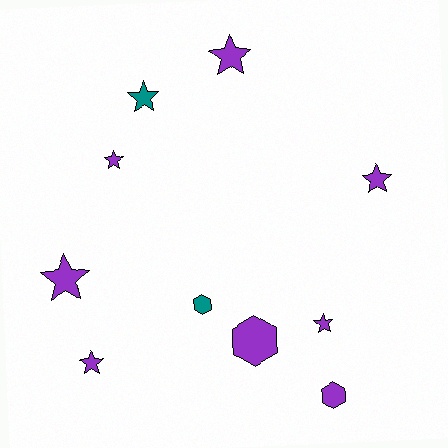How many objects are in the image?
There are 10 objects.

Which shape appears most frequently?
Star, with 7 objects.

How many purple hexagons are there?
There are 2 purple hexagons.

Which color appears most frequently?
Purple, with 8 objects.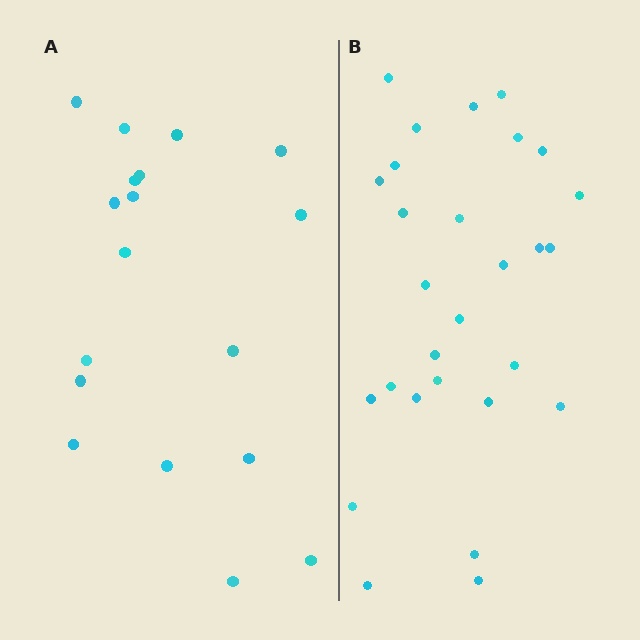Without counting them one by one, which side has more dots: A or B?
Region B (the right region) has more dots.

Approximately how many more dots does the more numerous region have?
Region B has roughly 10 or so more dots than region A.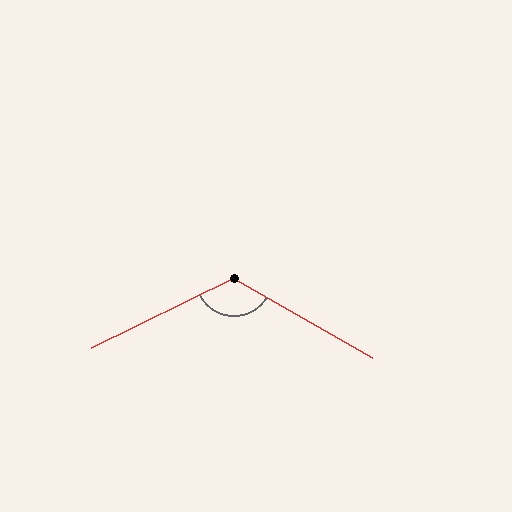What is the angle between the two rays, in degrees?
Approximately 124 degrees.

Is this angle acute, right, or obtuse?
It is obtuse.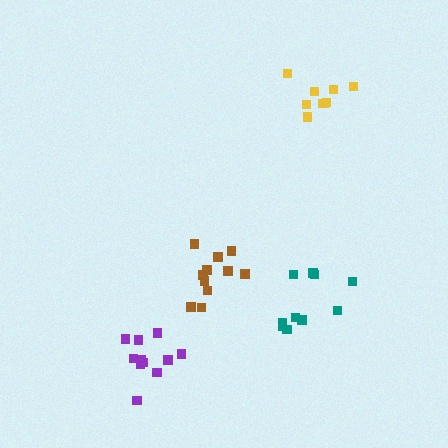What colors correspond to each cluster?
The clusters are colored: teal, yellow, purple, brown.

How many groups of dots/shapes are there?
There are 4 groups.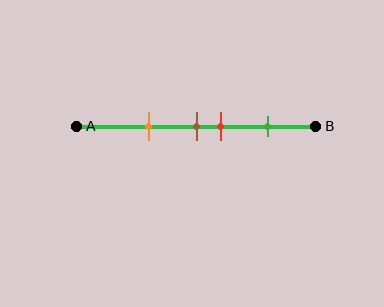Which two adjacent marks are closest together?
The brown and red marks are the closest adjacent pair.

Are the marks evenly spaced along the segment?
No, the marks are not evenly spaced.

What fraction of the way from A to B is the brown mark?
The brown mark is approximately 50% (0.5) of the way from A to B.